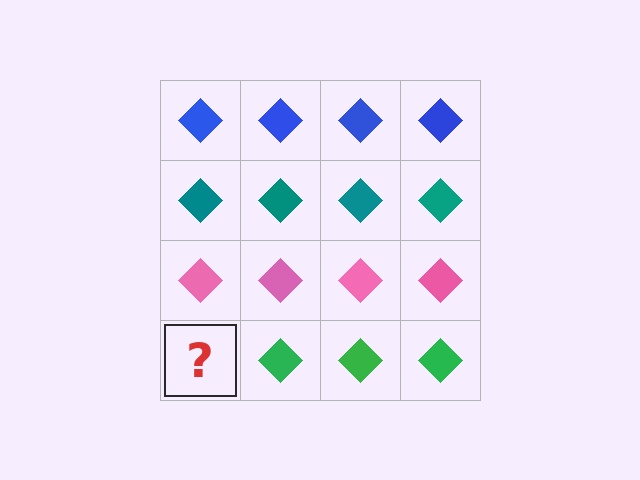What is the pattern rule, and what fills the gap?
The rule is that each row has a consistent color. The gap should be filled with a green diamond.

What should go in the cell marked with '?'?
The missing cell should contain a green diamond.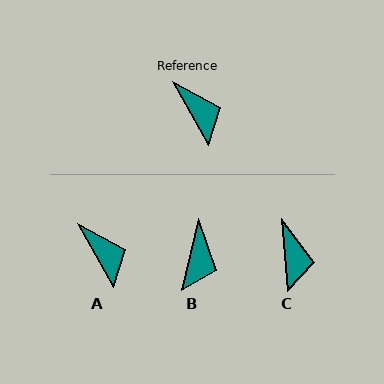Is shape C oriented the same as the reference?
No, it is off by about 25 degrees.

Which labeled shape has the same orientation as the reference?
A.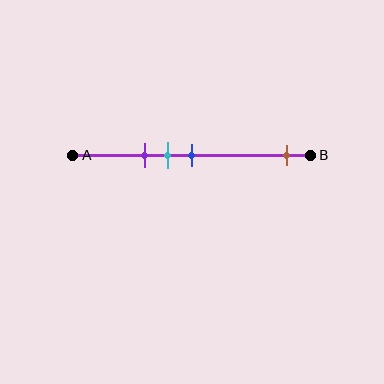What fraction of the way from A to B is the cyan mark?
The cyan mark is approximately 40% (0.4) of the way from A to B.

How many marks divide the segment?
There are 4 marks dividing the segment.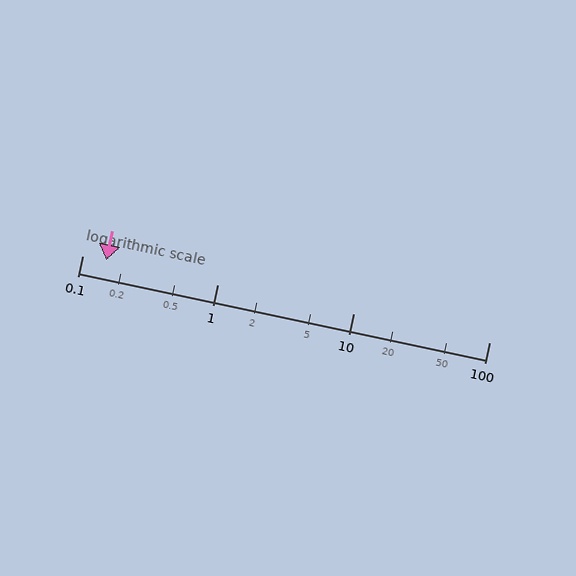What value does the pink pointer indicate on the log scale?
The pointer indicates approximately 0.15.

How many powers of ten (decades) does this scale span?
The scale spans 3 decades, from 0.1 to 100.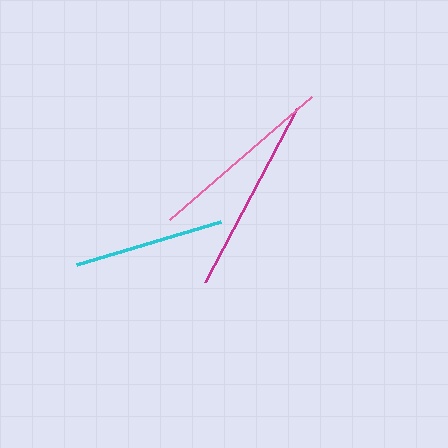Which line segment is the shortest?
The cyan line is the shortest at approximately 150 pixels.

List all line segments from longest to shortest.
From longest to shortest: magenta, pink, cyan.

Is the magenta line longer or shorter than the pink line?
The magenta line is longer than the pink line.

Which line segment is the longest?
The magenta line is the longest at approximately 197 pixels.